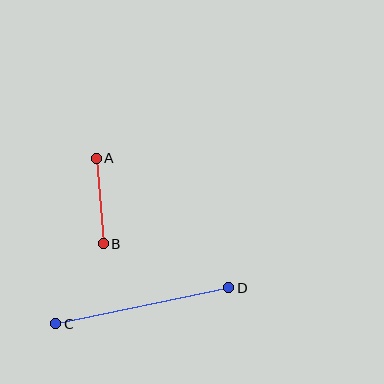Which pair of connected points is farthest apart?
Points C and D are farthest apart.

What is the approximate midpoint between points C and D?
The midpoint is at approximately (142, 306) pixels.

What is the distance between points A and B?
The distance is approximately 86 pixels.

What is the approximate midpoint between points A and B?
The midpoint is at approximately (100, 201) pixels.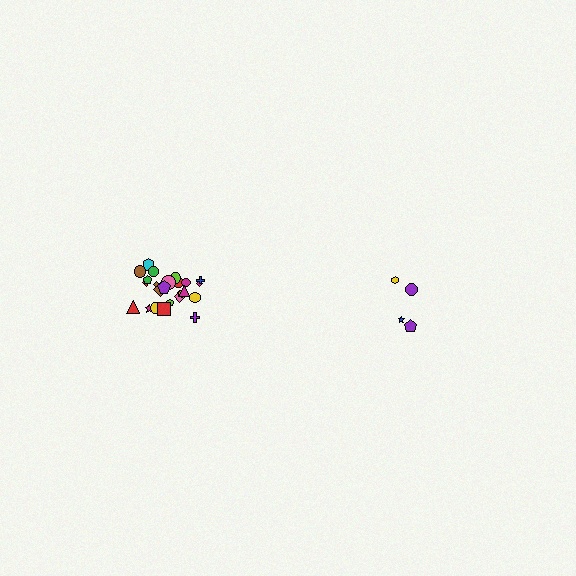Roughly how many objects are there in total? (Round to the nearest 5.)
Roughly 30 objects in total.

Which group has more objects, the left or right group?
The left group.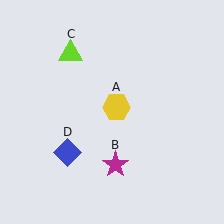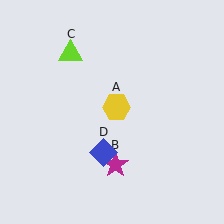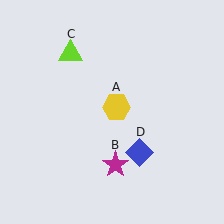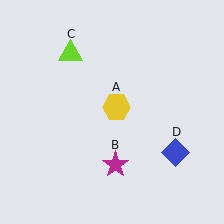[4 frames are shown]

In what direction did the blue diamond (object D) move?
The blue diamond (object D) moved right.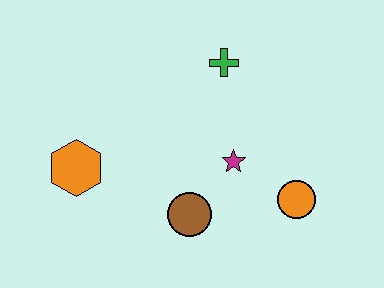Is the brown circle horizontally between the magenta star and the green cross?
No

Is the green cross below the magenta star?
No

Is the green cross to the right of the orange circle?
No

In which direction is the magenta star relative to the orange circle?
The magenta star is to the left of the orange circle.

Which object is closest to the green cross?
The magenta star is closest to the green cross.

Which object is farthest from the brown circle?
The green cross is farthest from the brown circle.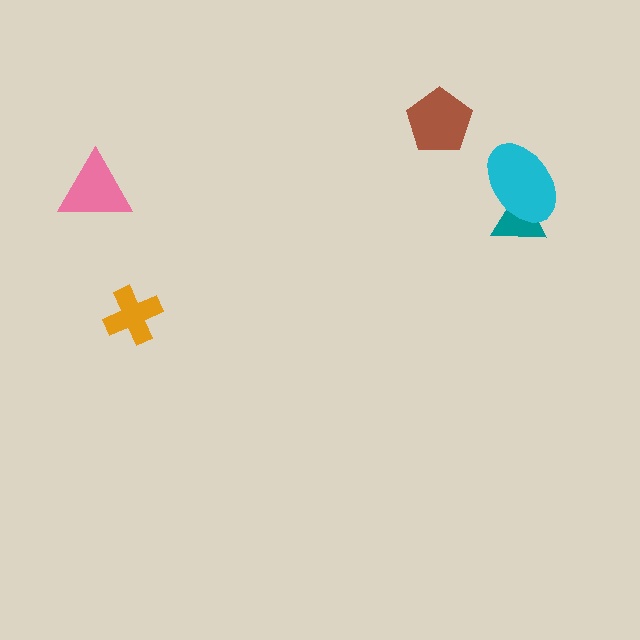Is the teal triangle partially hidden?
Yes, it is partially covered by another shape.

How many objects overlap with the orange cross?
0 objects overlap with the orange cross.